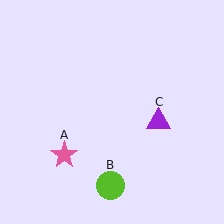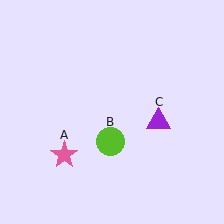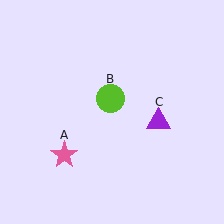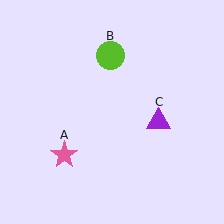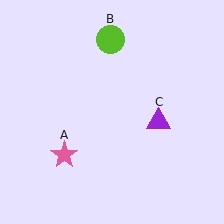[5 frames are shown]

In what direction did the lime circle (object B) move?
The lime circle (object B) moved up.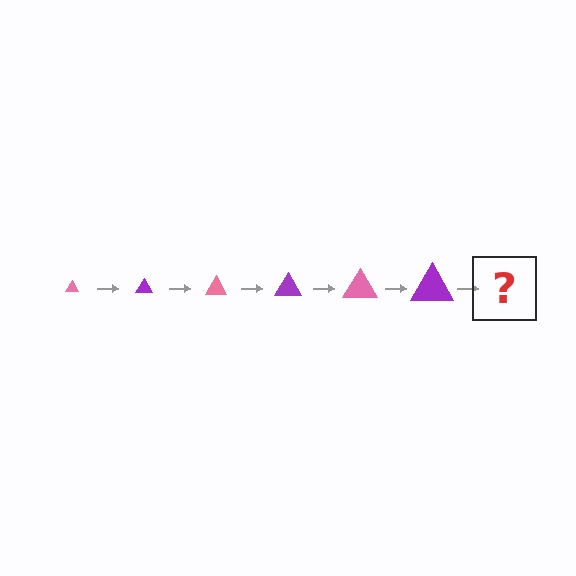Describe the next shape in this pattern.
It should be a pink triangle, larger than the previous one.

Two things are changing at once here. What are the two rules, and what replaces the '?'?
The two rules are that the triangle grows larger each step and the color cycles through pink and purple. The '?' should be a pink triangle, larger than the previous one.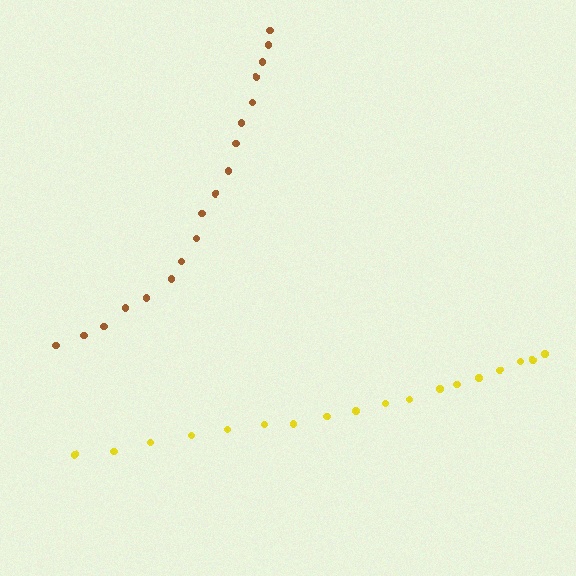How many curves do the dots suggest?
There are 2 distinct paths.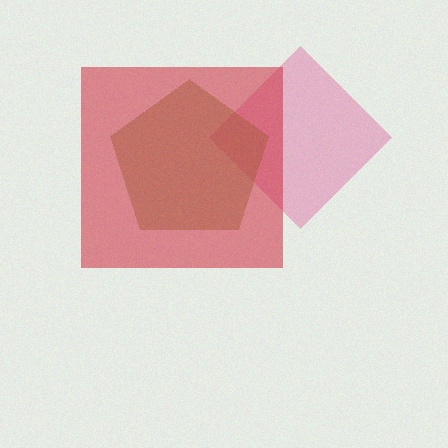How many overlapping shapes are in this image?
There are 3 overlapping shapes in the image.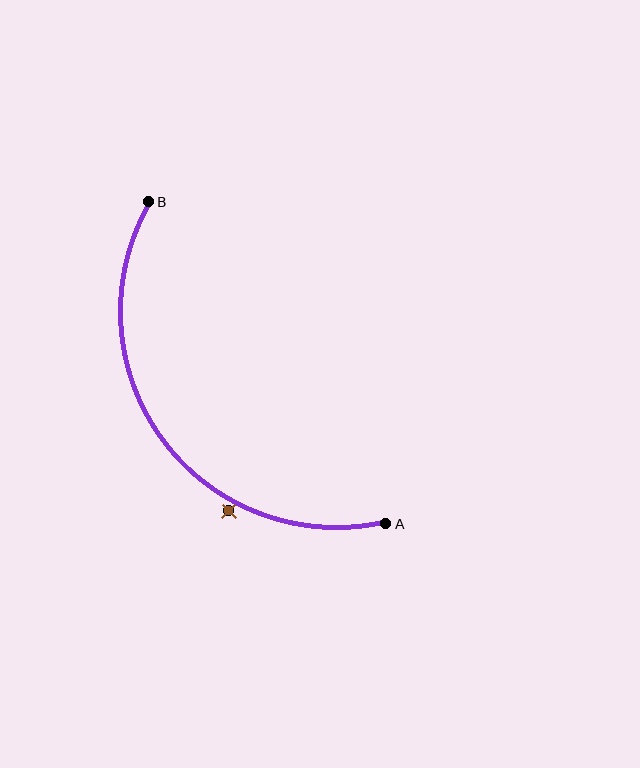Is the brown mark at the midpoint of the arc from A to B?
No — the brown mark does not lie on the arc at all. It sits slightly outside the curve.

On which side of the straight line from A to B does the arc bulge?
The arc bulges below and to the left of the straight line connecting A and B.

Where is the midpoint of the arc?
The arc midpoint is the point on the curve farthest from the straight line joining A and B. It sits below and to the left of that line.